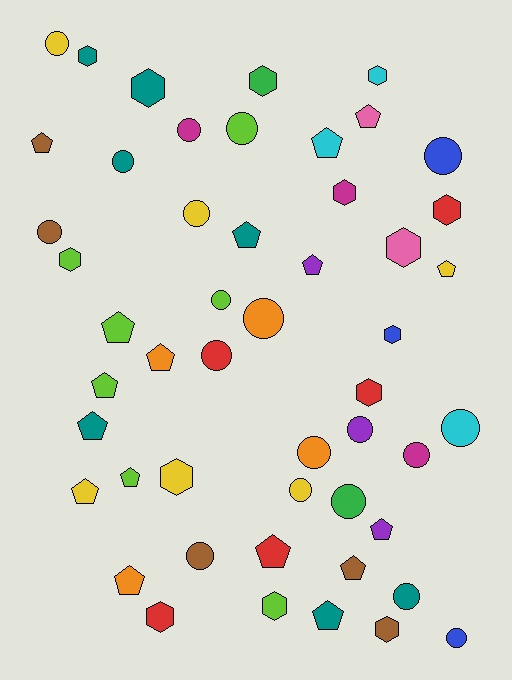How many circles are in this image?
There are 19 circles.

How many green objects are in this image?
There are 2 green objects.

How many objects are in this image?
There are 50 objects.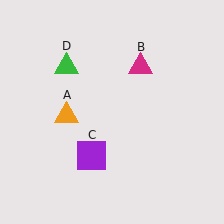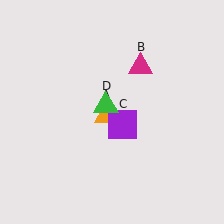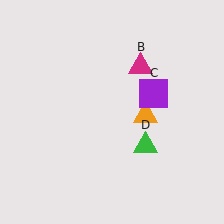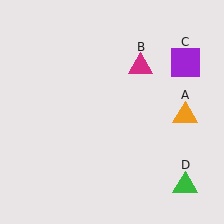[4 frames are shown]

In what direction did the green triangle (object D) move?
The green triangle (object D) moved down and to the right.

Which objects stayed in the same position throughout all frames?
Magenta triangle (object B) remained stationary.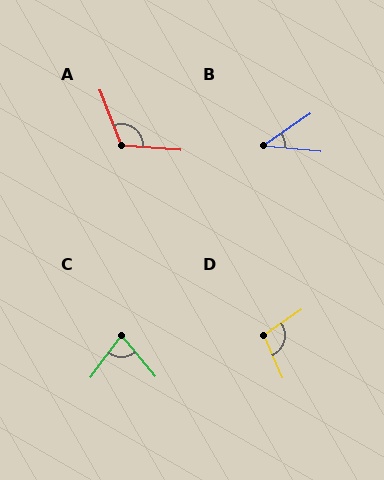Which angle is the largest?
A, at approximately 116 degrees.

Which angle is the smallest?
B, at approximately 40 degrees.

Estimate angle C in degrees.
Approximately 76 degrees.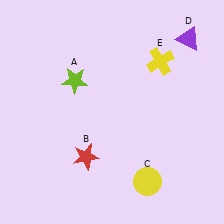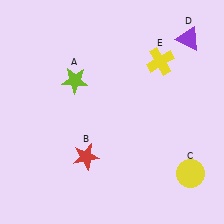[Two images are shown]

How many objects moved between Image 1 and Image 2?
1 object moved between the two images.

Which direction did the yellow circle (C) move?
The yellow circle (C) moved right.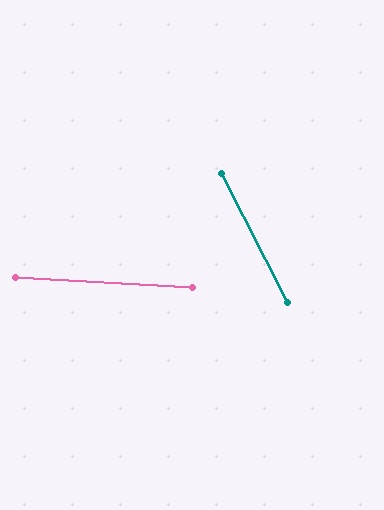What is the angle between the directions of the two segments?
Approximately 60 degrees.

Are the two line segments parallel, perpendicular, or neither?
Neither parallel nor perpendicular — they differ by about 60°.